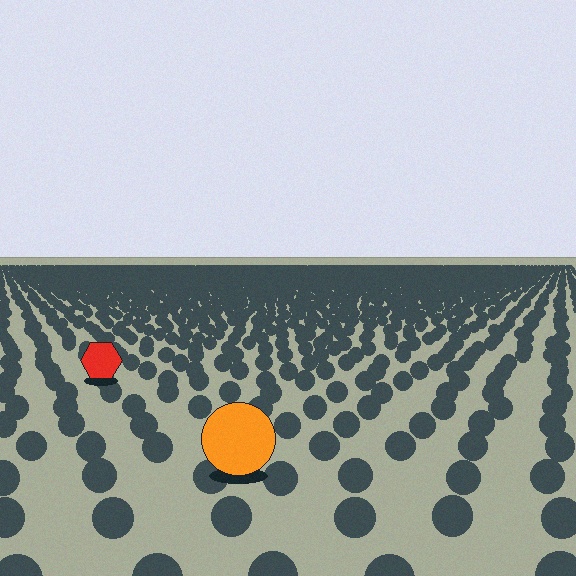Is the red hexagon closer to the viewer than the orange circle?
No. The orange circle is closer — you can tell from the texture gradient: the ground texture is coarser near it.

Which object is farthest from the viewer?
The red hexagon is farthest from the viewer. It appears smaller and the ground texture around it is denser.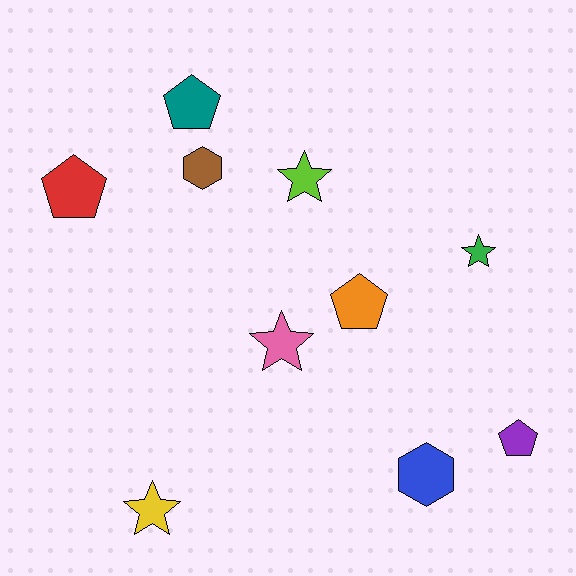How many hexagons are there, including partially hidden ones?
There are 2 hexagons.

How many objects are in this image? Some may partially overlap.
There are 10 objects.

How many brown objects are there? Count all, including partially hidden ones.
There is 1 brown object.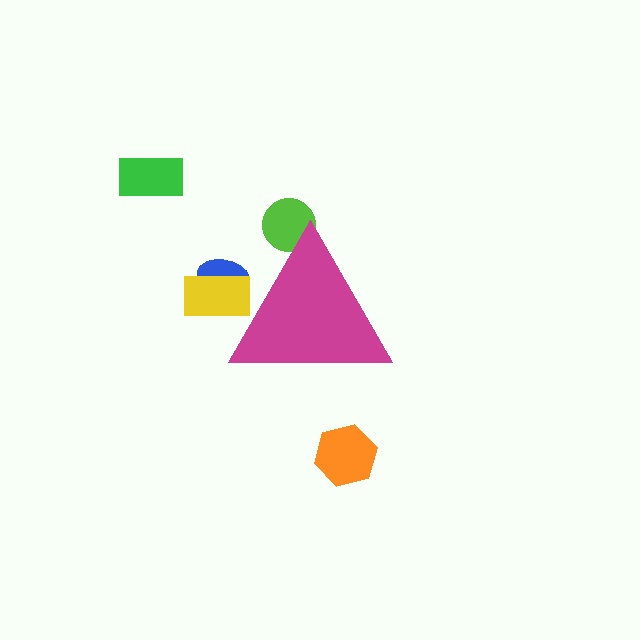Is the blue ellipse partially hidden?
Yes, the blue ellipse is partially hidden behind the magenta triangle.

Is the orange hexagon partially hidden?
No, the orange hexagon is fully visible.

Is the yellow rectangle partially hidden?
Yes, the yellow rectangle is partially hidden behind the magenta triangle.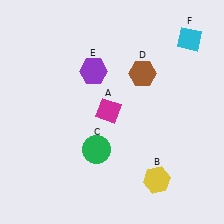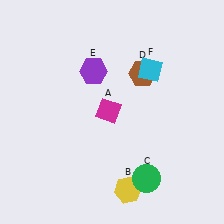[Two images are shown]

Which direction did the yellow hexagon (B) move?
The yellow hexagon (B) moved left.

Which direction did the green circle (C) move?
The green circle (C) moved right.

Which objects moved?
The objects that moved are: the yellow hexagon (B), the green circle (C), the cyan diamond (F).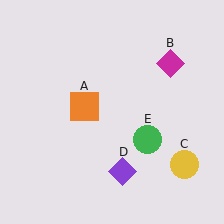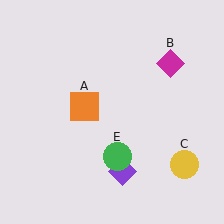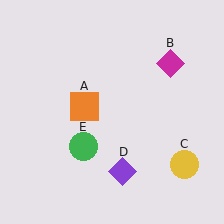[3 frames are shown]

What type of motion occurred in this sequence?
The green circle (object E) rotated clockwise around the center of the scene.